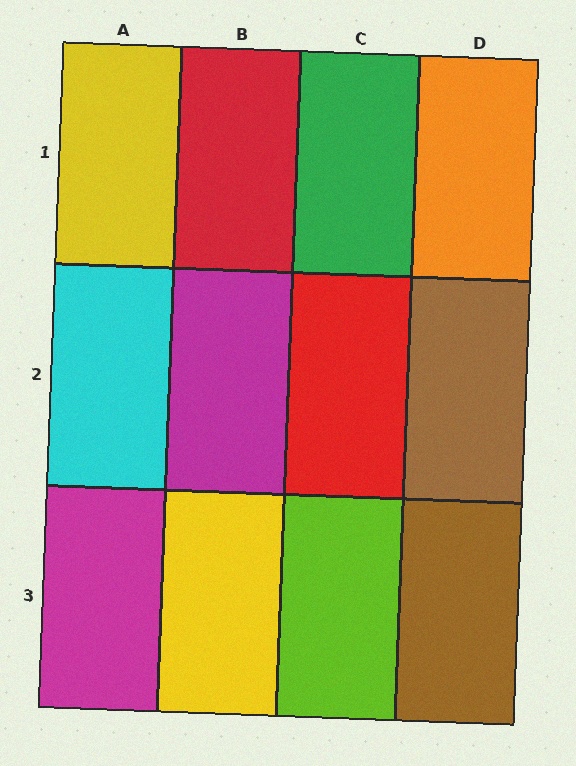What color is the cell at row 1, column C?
Green.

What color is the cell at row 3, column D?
Brown.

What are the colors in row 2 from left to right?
Cyan, magenta, red, brown.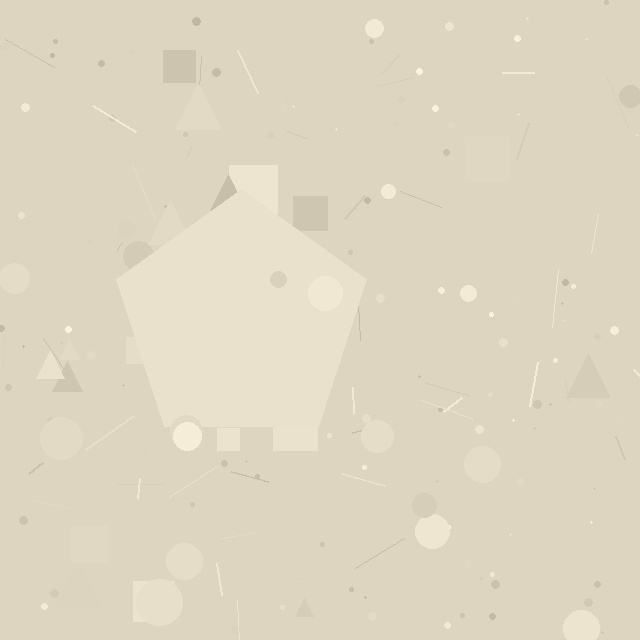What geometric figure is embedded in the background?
A pentagon is embedded in the background.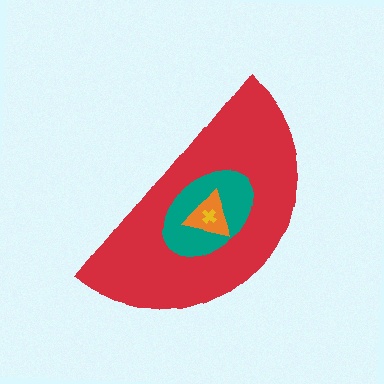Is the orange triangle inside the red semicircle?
Yes.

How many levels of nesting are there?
4.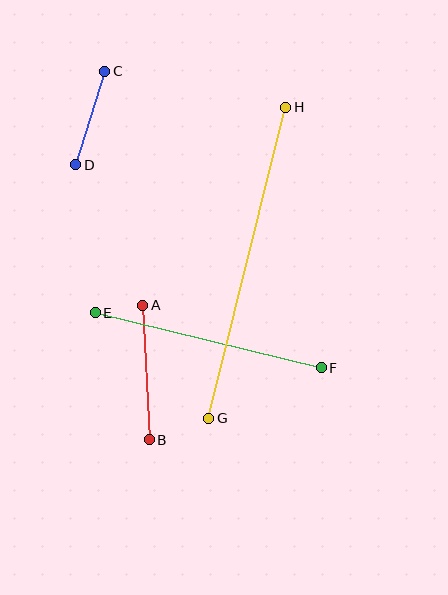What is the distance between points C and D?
The distance is approximately 98 pixels.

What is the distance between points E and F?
The distance is approximately 233 pixels.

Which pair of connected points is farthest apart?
Points G and H are farthest apart.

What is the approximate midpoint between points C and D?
The midpoint is at approximately (90, 118) pixels.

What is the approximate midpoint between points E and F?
The midpoint is at approximately (208, 340) pixels.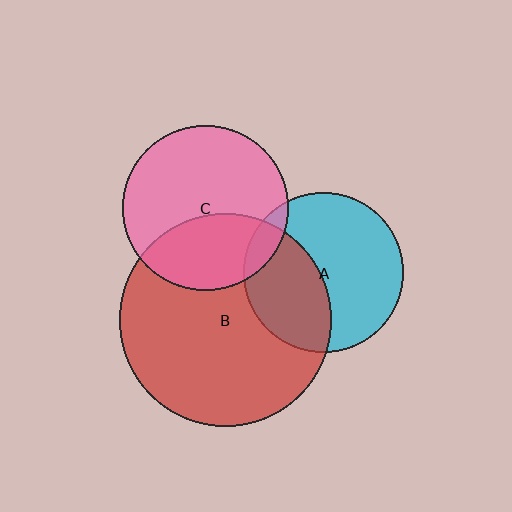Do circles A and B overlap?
Yes.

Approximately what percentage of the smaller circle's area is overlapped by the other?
Approximately 40%.